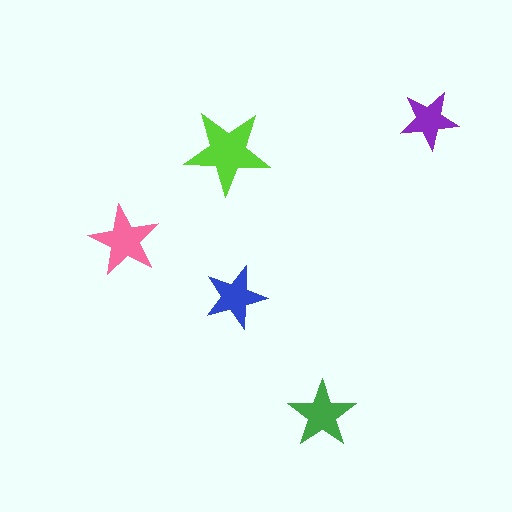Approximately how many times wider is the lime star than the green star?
About 1.5 times wider.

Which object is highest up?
The purple star is topmost.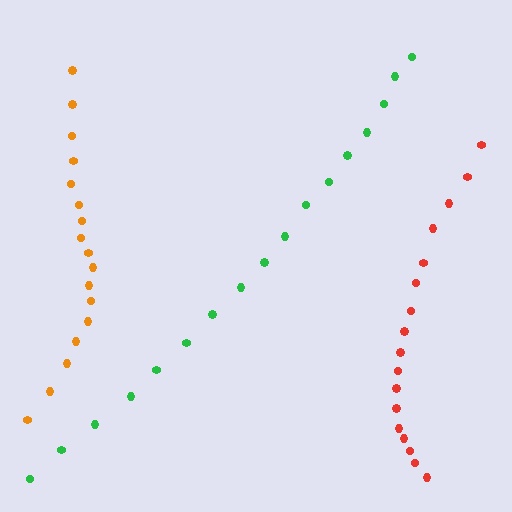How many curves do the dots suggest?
There are 3 distinct paths.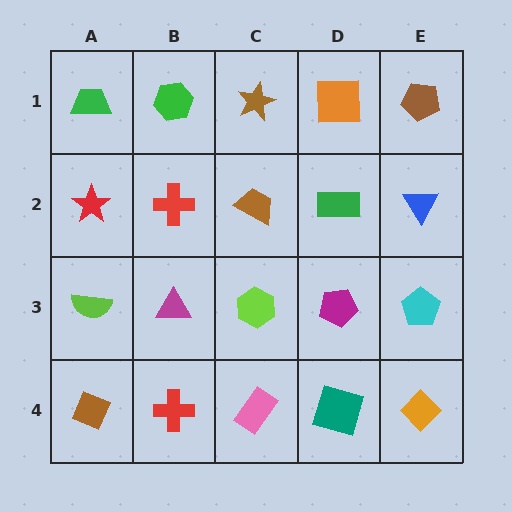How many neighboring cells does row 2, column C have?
4.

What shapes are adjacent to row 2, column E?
A brown pentagon (row 1, column E), a cyan pentagon (row 3, column E), a green rectangle (row 2, column D).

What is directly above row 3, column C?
A brown trapezoid.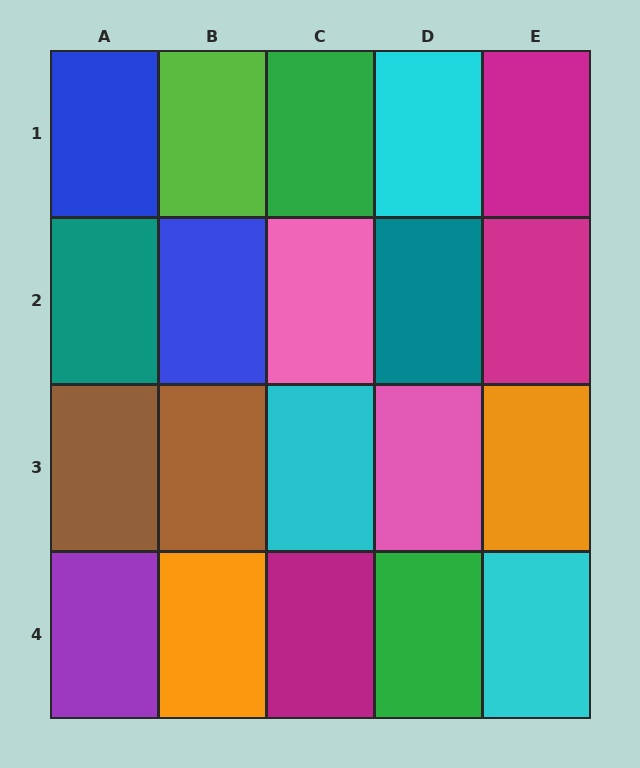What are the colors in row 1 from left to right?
Blue, lime, green, cyan, magenta.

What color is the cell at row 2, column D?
Teal.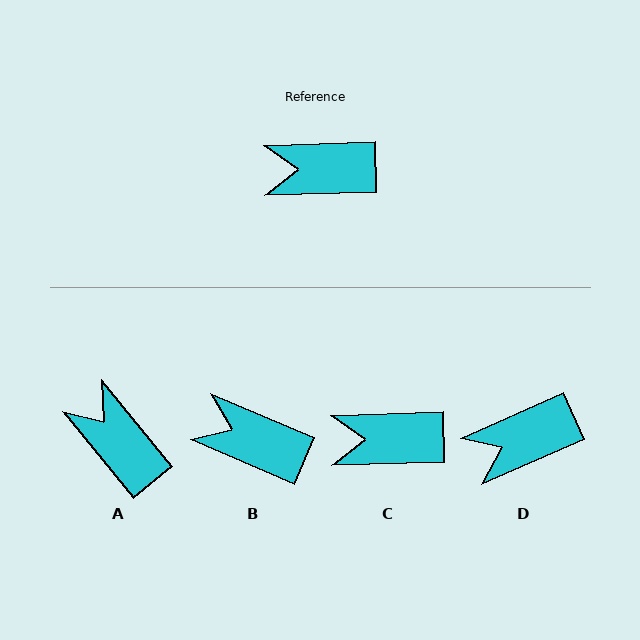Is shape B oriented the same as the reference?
No, it is off by about 25 degrees.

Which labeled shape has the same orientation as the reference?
C.